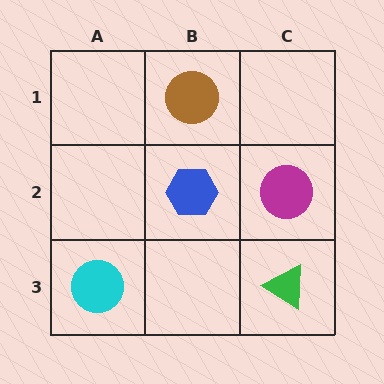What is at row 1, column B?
A brown circle.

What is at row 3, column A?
A cyan circle.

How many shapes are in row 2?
2 shapes.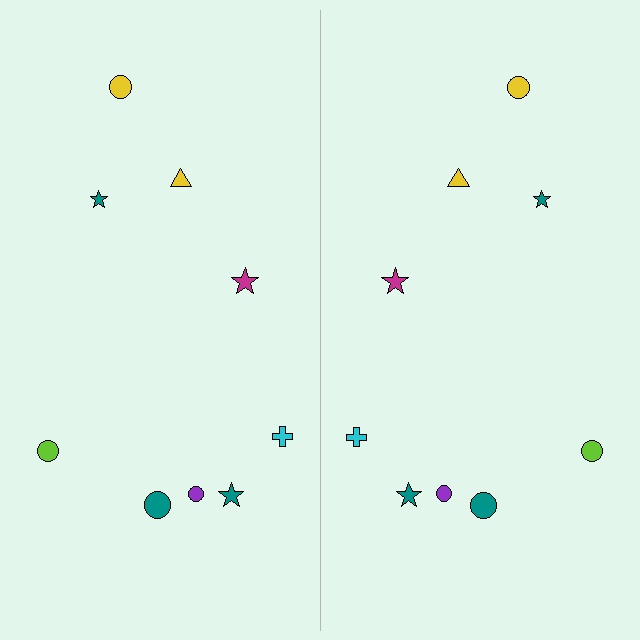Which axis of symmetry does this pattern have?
The pattern has a vertical axis of symmetry running through the center of the image.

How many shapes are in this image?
There are 18 shapes in this image.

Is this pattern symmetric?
Yes, this pattern has bilateral (reflection) symmetry.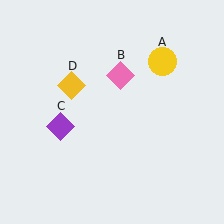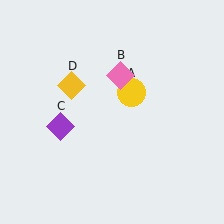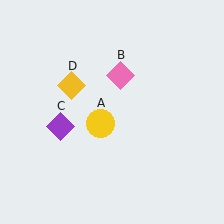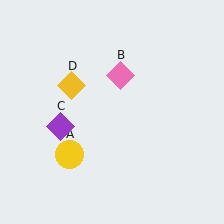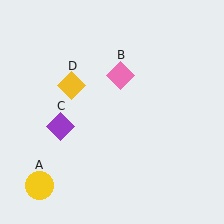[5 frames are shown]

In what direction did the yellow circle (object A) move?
The yellow circle (object A) moved down and to the left.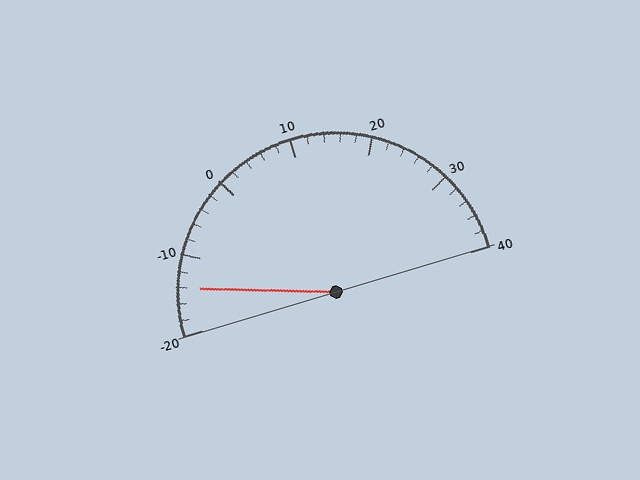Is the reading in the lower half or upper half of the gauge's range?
The reading is in the lower half of the range (-20 to 40).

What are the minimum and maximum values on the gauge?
The gauge ranges from -20 to 40.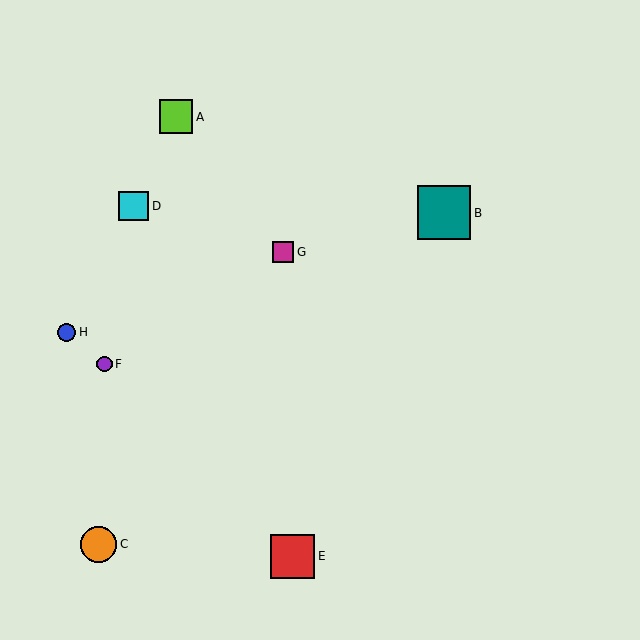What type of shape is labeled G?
Shape G is a magenta square.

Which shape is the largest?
The teal square (labeled B) is the largest.